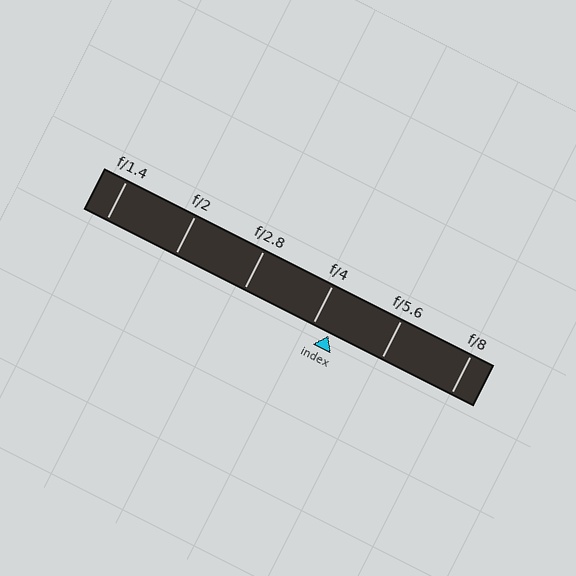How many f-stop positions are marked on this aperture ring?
There are 6 f-stop positions marked.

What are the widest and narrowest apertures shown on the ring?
The widest aperture shown is f/1.4 and the narrowest is f/8.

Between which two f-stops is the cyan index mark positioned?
The index mark is between f/4 and f/5.6.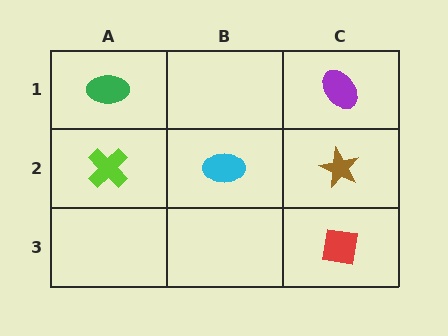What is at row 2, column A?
A lime cross.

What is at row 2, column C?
A brown star.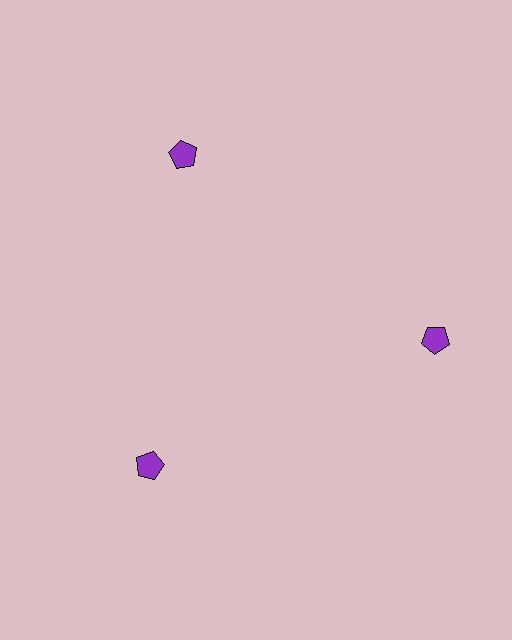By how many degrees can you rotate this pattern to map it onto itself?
The pattern maps onto itself every 120 degrees of rotation.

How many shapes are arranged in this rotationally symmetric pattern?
There are 3 shapes, arranged in 3 groups of 1.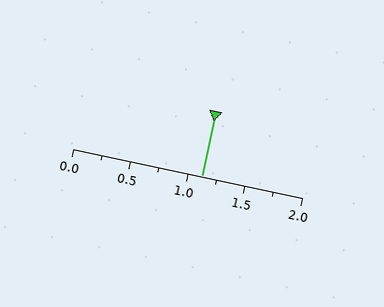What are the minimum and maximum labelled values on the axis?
The axis runs from 0.0 to 2.0.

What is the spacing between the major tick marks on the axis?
The major ticks are spaced 0.5 apart.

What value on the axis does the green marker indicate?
The marker indicates approximately 1.12.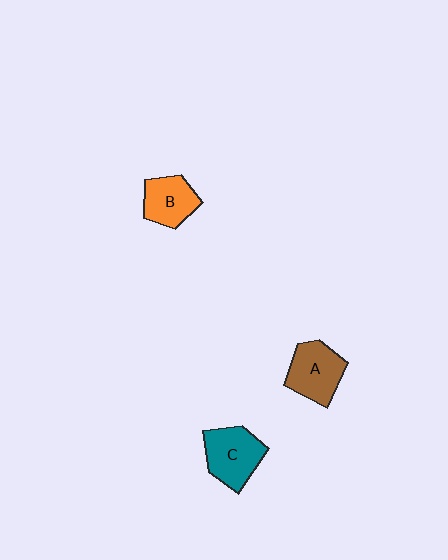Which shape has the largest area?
Shape C (teal).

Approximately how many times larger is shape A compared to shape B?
Approximately 1.2 times.